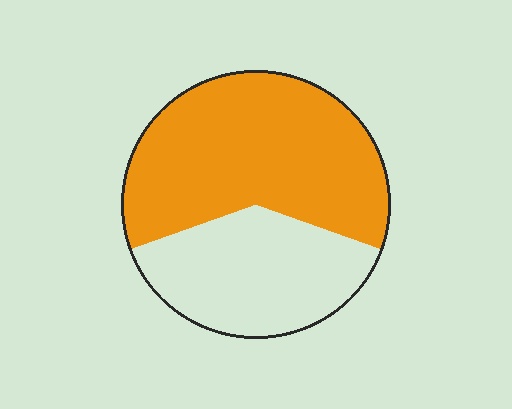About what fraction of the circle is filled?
About three fifths (3/5).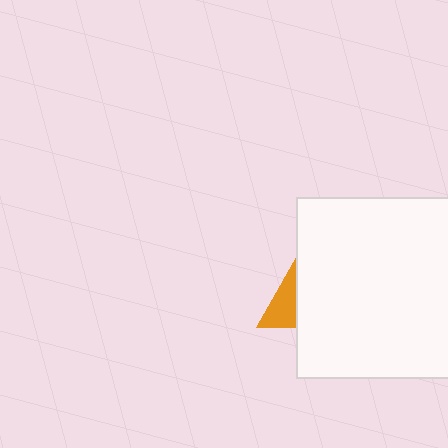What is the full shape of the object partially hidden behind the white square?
The partially hidden object is an orange triangle.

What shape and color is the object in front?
The object in front is a white square.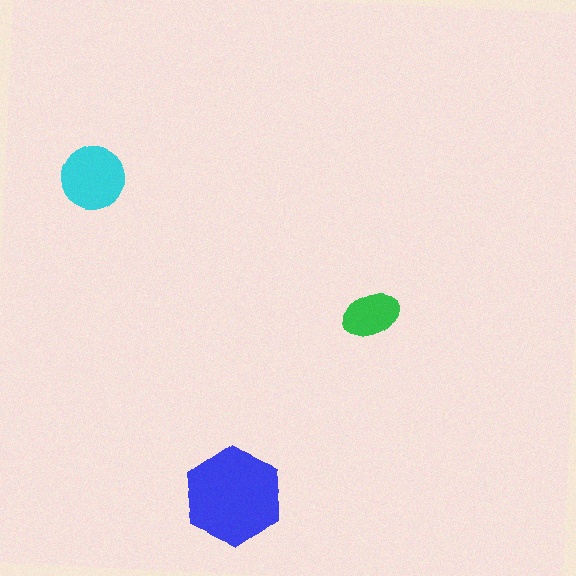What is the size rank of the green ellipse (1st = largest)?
3rd.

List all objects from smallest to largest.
The green ellipse, the cyan circle, the blue hexagon.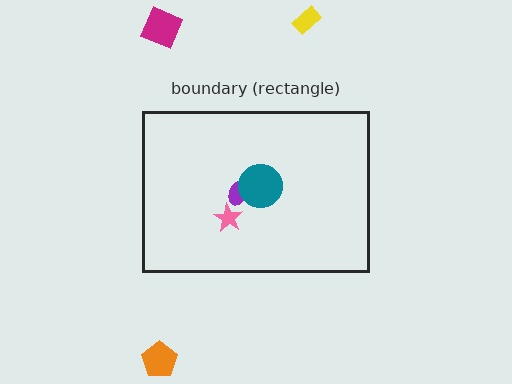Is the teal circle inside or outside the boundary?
Inside.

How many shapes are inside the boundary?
3 inside, 3 outside.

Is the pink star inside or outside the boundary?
Inside.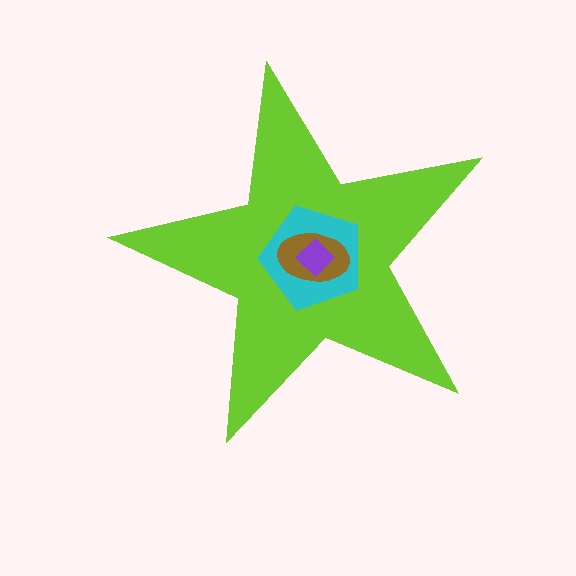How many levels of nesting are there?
4.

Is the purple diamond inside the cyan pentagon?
Yes.